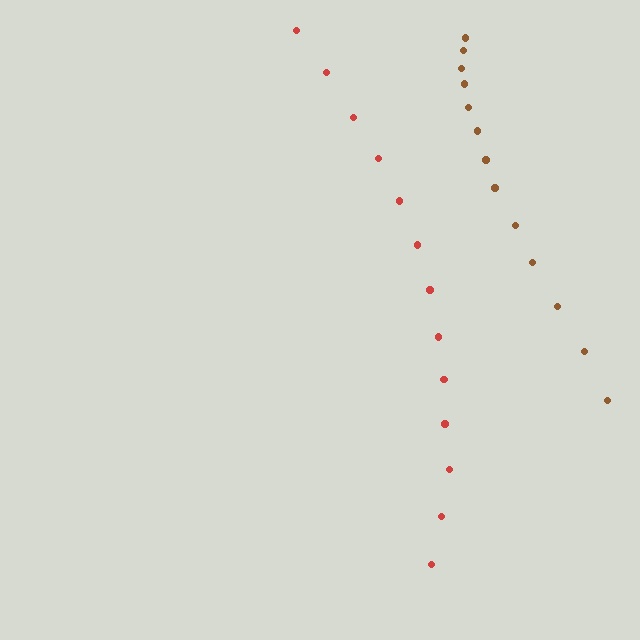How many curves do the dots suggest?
There are 2 distinct paths.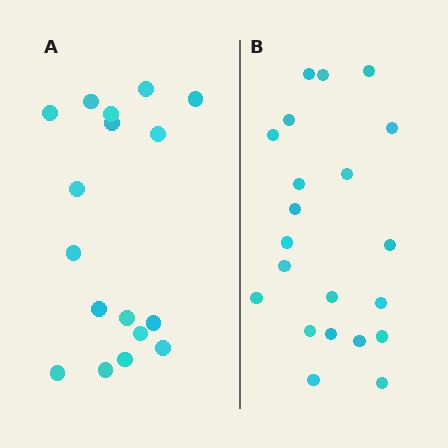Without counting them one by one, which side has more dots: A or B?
Region B (the right region) has more dots.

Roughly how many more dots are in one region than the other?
Region B has about 4 more dots than region A.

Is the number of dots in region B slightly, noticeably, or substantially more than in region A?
Region B has only slightly more — the two regions are fairly close. The ratio is roughly 1.2 to 1.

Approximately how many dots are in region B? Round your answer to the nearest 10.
About 20 dots. (The exact count is 21, which rounds to 20.)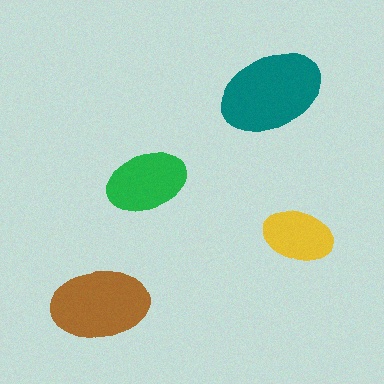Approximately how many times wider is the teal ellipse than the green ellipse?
About 1.5 times wider.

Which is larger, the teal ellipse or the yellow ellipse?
The teal one.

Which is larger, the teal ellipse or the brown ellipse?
The teal one.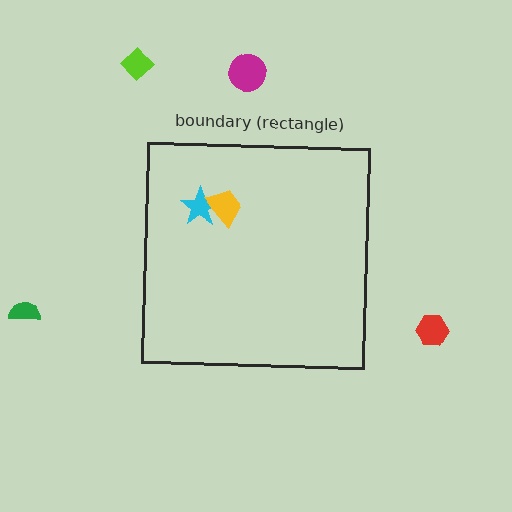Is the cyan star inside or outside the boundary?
Inside.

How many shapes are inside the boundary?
2 inside, 4 outside.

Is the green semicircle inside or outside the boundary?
Outside.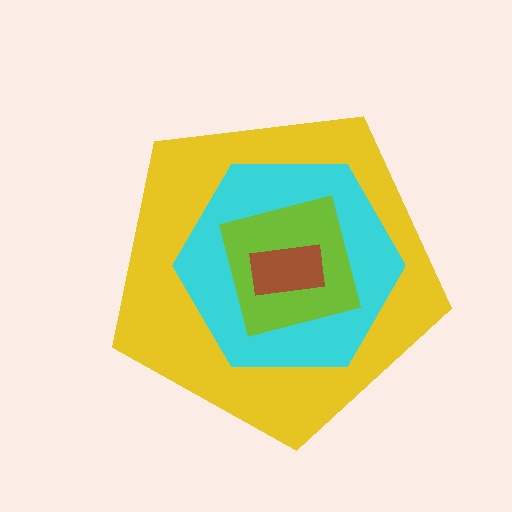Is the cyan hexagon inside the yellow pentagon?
Yes.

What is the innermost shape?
The brown rectangle.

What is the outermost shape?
The yellow pentagon.